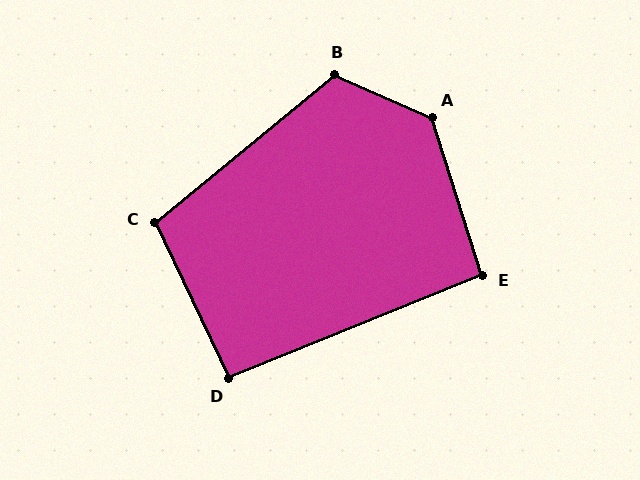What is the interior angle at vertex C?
Approximately 104 degrees (obtuse).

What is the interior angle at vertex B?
Approximately 117 degrees (obtuse).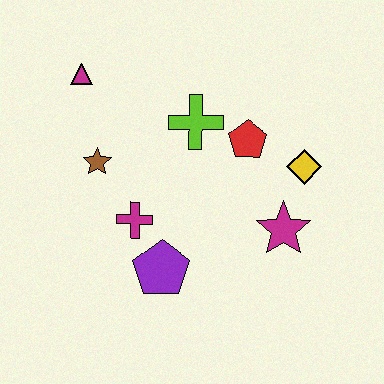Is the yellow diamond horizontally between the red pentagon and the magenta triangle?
No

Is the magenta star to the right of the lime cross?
Yes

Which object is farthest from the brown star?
The yellow diamond is farthest from the brown star.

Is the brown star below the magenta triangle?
Yes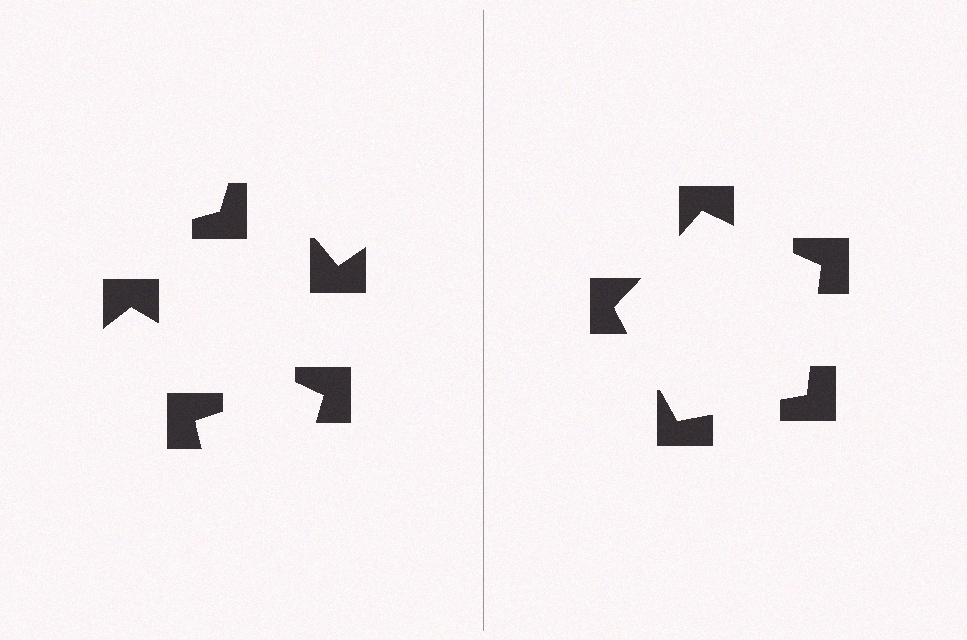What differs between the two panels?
The notched squares are positioned identically on both sides; only the wedge orientations differ. On the right they align to a pentagon; on the left they are misaligned.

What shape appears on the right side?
An illusory pentagon.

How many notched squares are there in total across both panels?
10 — 5 on each side.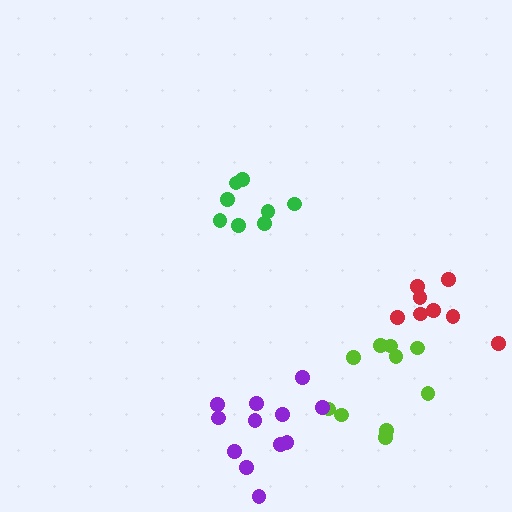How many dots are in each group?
Group 1: 8 dots, Group 2: 8 dots, Group 3: 10 dots, Group 4: 12 dots (38 total).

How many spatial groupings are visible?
There are 4 spatial groupings.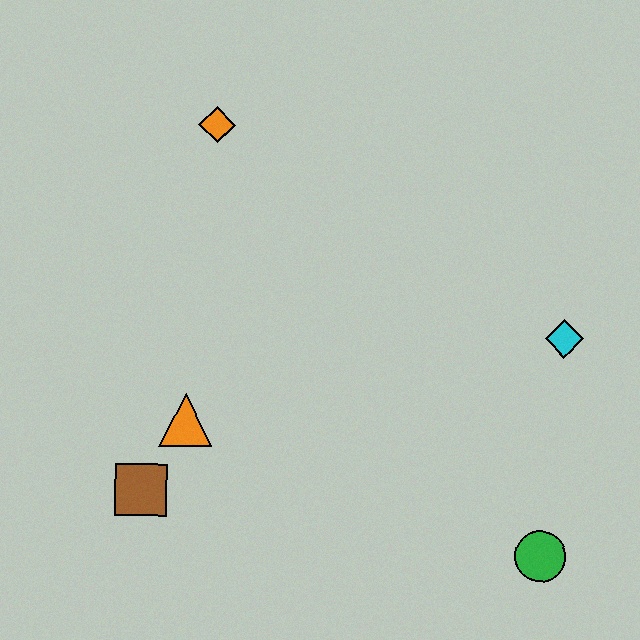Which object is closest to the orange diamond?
The orange triangle is closest to the orange diamond.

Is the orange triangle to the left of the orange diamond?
Yes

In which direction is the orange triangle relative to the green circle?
The orange triangle is to the left of the green circle.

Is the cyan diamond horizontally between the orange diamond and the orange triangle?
No